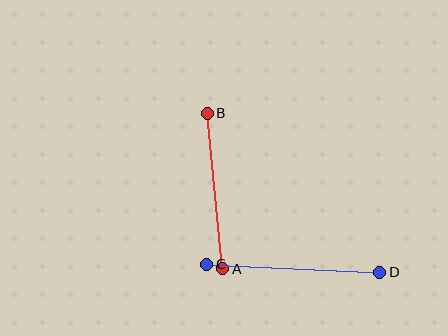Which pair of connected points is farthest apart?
Points C and D are farthest apart.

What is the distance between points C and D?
The distance is approximately 174 pixels.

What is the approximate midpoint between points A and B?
The midpoint is at approximately (215, 191) pixels.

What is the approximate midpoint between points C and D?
The midpoint is at approximately (293, 268) pixels.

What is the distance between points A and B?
The distance is approximately 156 pixels.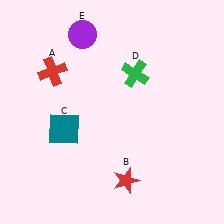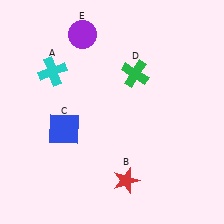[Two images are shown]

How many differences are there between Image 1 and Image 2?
There are 2 differences between the two images.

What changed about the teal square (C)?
In Image 1, C is teal. In Image 2, it changed to blue.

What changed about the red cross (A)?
In Image 1, A is red. In Image 2, it changed to cyan.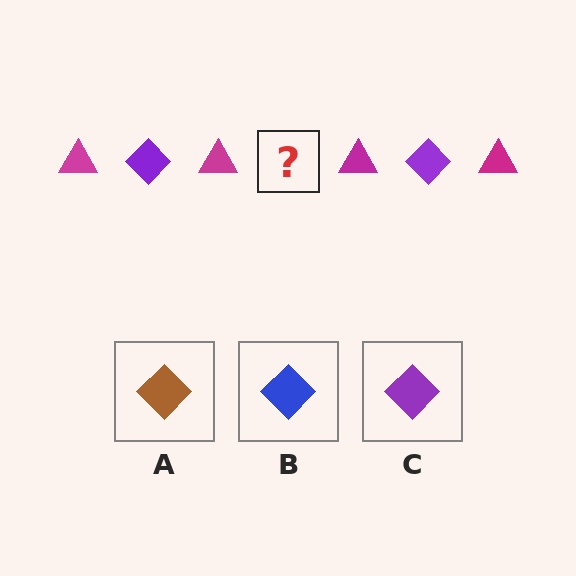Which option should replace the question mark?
Option C.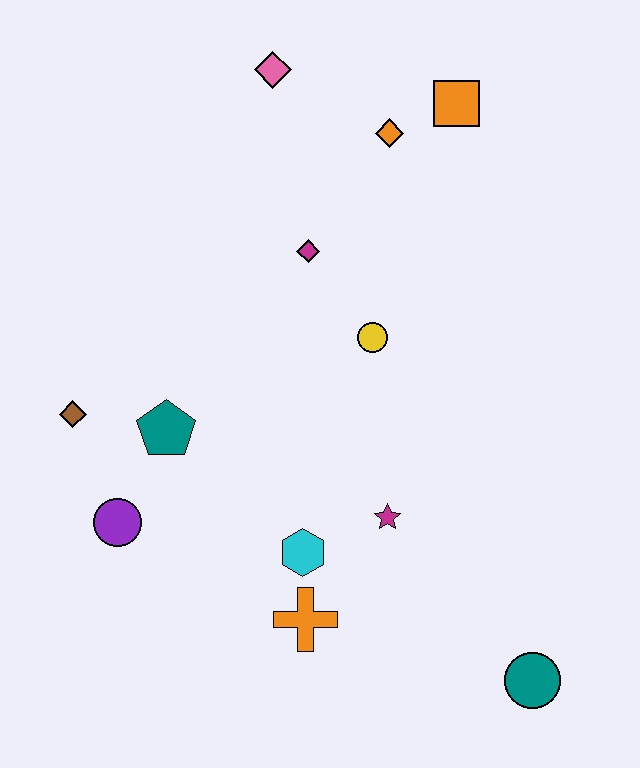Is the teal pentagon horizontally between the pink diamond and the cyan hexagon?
No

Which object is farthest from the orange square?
The teal circle is farthest from the orange square.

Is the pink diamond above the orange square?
Yes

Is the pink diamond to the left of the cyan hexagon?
Yes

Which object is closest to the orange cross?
The cyan hexagon is closest to the orange cross.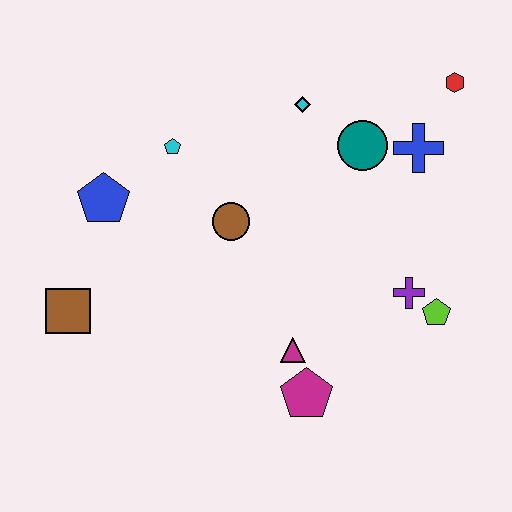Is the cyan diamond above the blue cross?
Yes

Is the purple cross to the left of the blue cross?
Yes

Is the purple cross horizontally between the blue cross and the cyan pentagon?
Yes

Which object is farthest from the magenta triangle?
The red hexagon is farthest from the magenta triangle.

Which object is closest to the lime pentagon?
The purple cross is closest to the lime pentagon.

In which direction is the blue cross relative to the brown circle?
The blue cross is to the right of the brown circle.